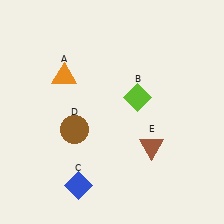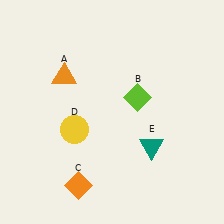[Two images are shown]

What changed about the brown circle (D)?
In Image 1, D is brown. In Image 2, it changed to yellow.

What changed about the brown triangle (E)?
In Image 1, E is brown. In Image 2, it changed to teal.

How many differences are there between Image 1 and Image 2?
There are 3 differences between the two images.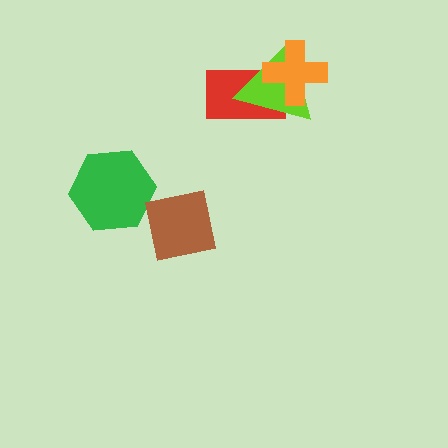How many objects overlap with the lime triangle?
2 objects overlap with the lime triangle.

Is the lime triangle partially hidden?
Yes, it is partially covered by another shape.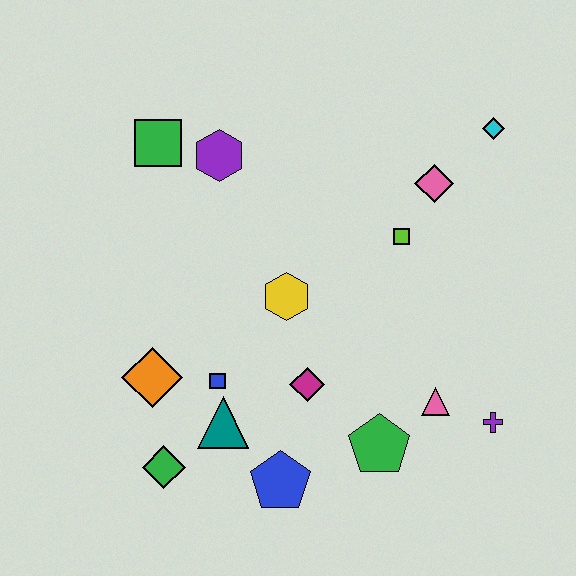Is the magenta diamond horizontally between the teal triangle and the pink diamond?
Yes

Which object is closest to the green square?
The purple hexagon is closest to the green square.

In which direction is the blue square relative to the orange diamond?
The blue square is to the right of the orange diamond.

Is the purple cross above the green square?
No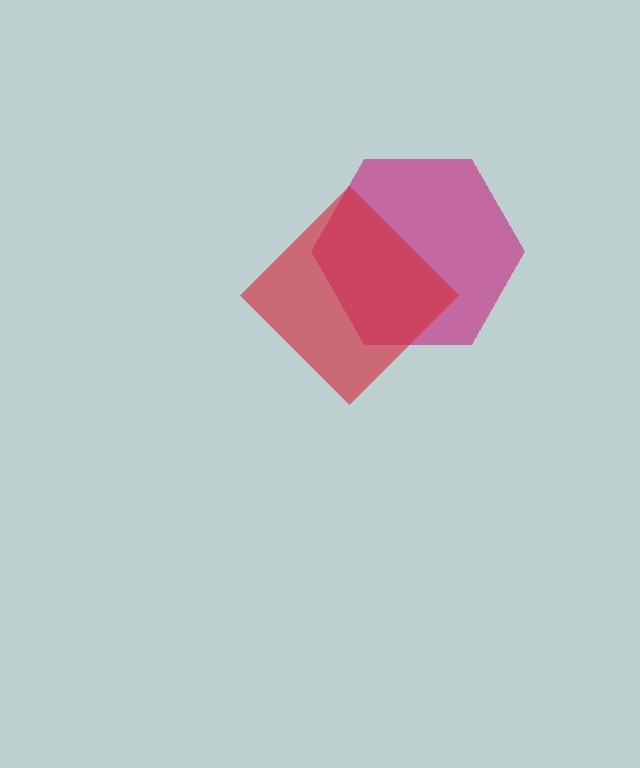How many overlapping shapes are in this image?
There are 2 overlapping shapes in the image.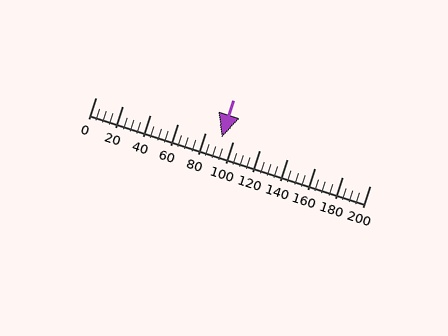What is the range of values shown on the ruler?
The ruler shows values from 0 to 200.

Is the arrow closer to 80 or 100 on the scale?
The arrow is closer to 100.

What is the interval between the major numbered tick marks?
The major tick marks are spaced 20 units apart.